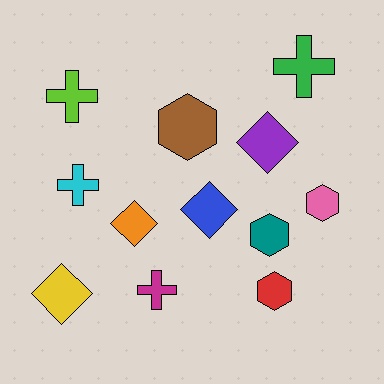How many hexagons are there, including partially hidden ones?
There are 4 hexagons.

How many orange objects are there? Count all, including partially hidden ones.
There is 1 orange object.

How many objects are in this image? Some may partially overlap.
There are 12 objects.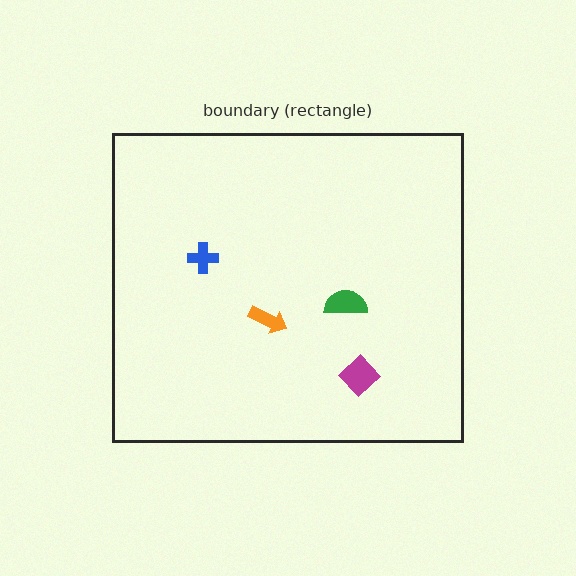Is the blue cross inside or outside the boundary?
Inside.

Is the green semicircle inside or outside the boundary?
Inside.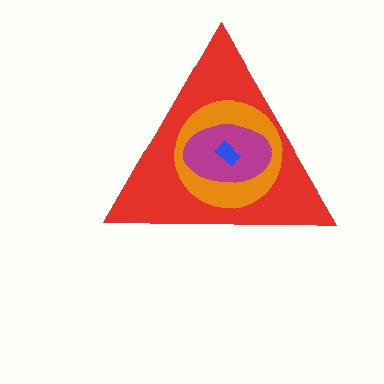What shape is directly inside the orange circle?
The magenta ellipse.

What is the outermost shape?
The red triangle.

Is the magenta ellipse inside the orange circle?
Yes.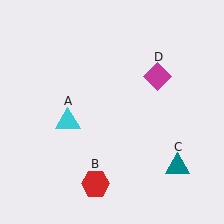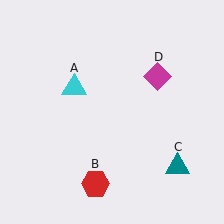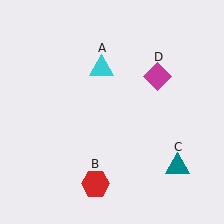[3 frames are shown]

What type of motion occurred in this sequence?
The cyan triangle (object A) rotated clockwise around the center of the scene.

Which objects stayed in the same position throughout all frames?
Red hexagon (object B) and teal triangle (object C) and magenta diamond (object D) remained stationary.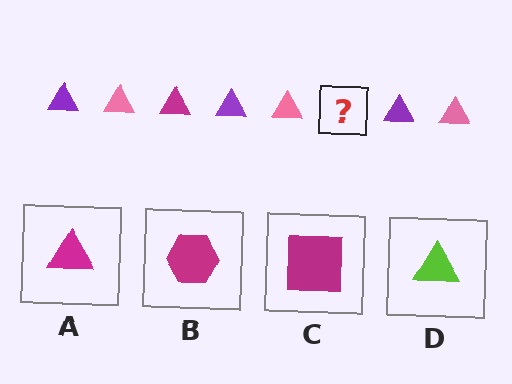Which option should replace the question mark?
Option A.